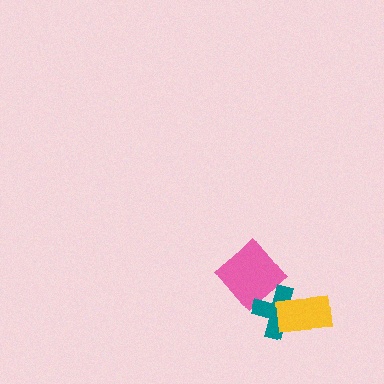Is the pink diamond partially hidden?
No, no other shape covers it.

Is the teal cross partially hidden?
Yes, it is partially covered by another shape.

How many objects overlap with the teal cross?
1 object overlaps with the teal cross.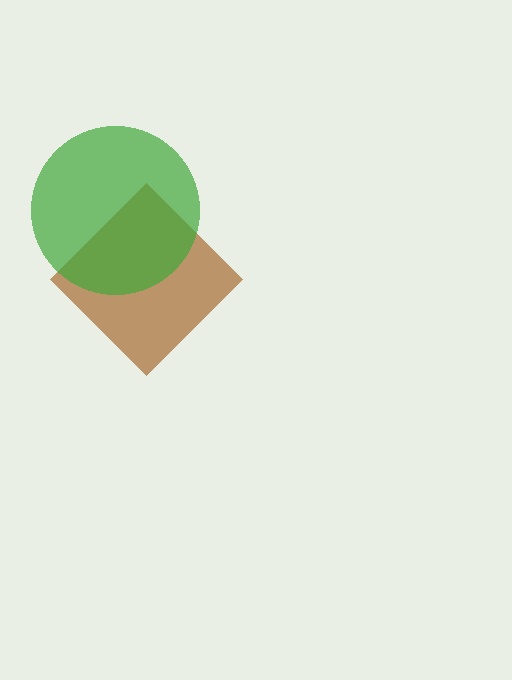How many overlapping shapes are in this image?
There are 2 overlapping shapes in the image.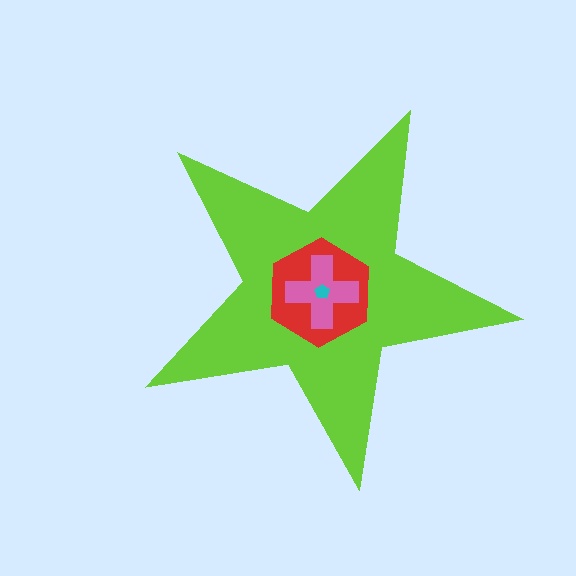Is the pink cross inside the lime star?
Yes.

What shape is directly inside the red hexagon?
The pink cross.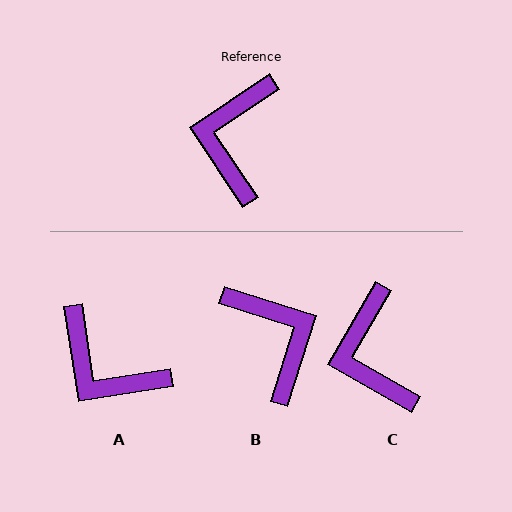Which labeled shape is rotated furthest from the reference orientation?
B, about 141 degrees away.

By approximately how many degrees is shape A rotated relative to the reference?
Approximately 65 degrees counter-clockwise.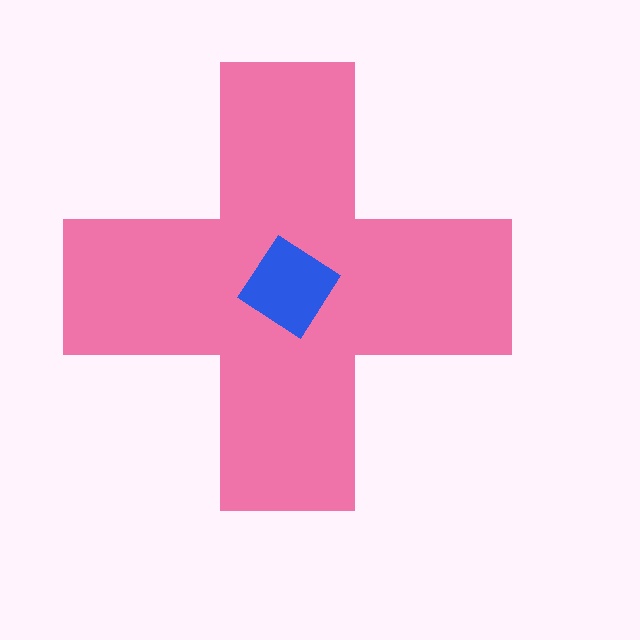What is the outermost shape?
The pink cross.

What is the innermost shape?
The blue diamond.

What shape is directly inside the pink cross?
The blue diamond.